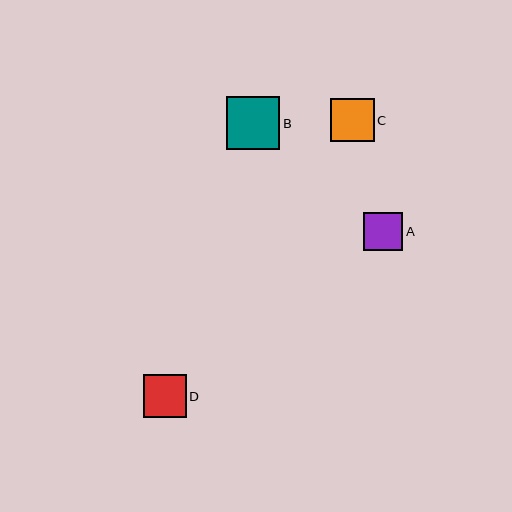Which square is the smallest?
Square A is the smallest with a size of approximately 39 pixels.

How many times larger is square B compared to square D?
Square B is approximately 1.2 times the size of square D.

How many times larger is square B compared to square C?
Square B is approximately 1.2 times the size of square C.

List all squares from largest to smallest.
From largest to smallest: B, C, D, A.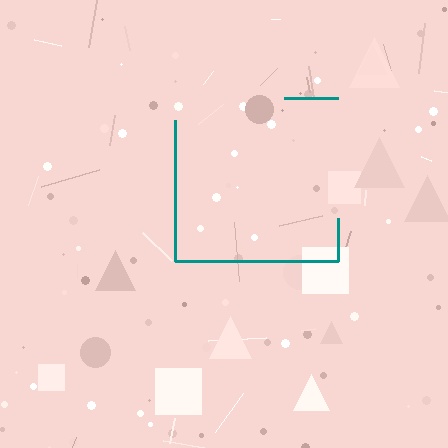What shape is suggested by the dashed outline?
The dashed outline suggests a square.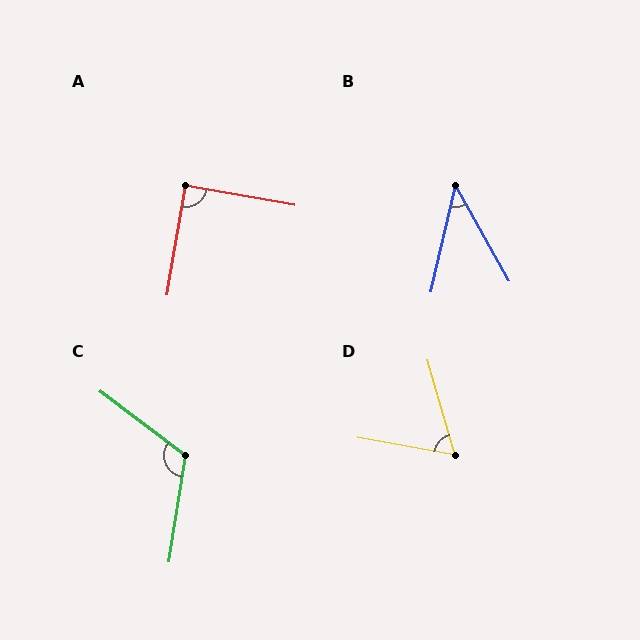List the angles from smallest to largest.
B (42°), D (64°), A (90°), C (119°).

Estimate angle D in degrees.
Approximately 64 degrees.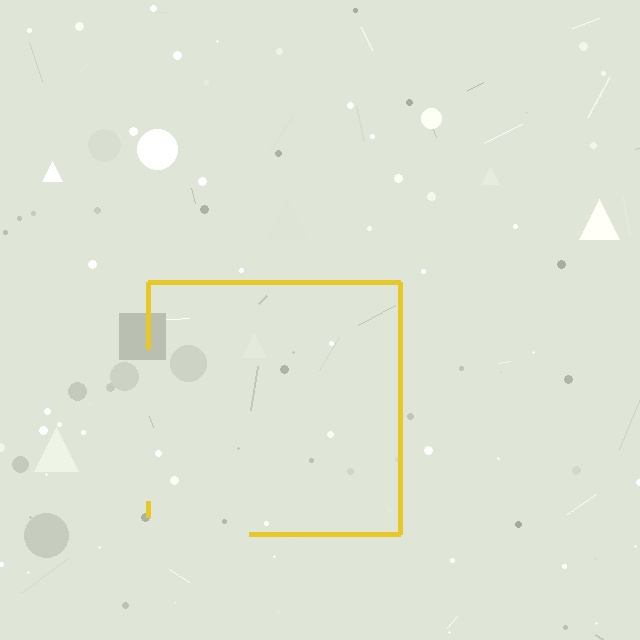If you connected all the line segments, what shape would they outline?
They would outline a square.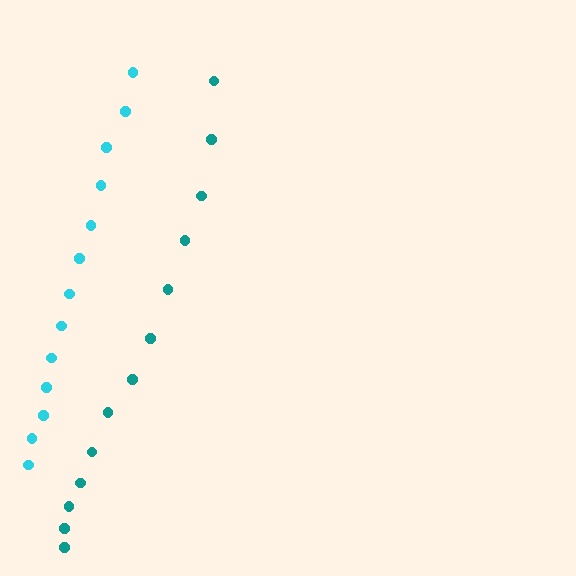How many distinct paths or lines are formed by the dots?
There are 2 distinct paths.